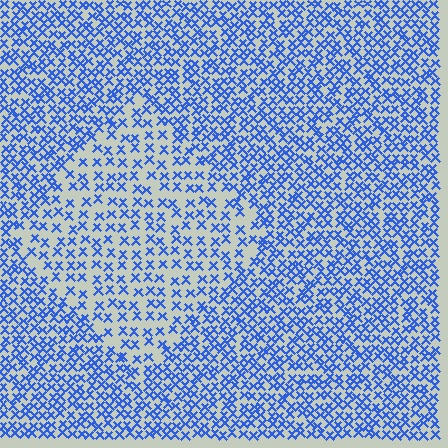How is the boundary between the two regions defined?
The boundary is defined by a change in element density (approximately 1.8x ratio). All elements are the same color, size, and shape.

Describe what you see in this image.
The image contains small blue elements arranged at two different densities. A diamond-shaped region is visible where the elements are less densely packed than the surrounding area.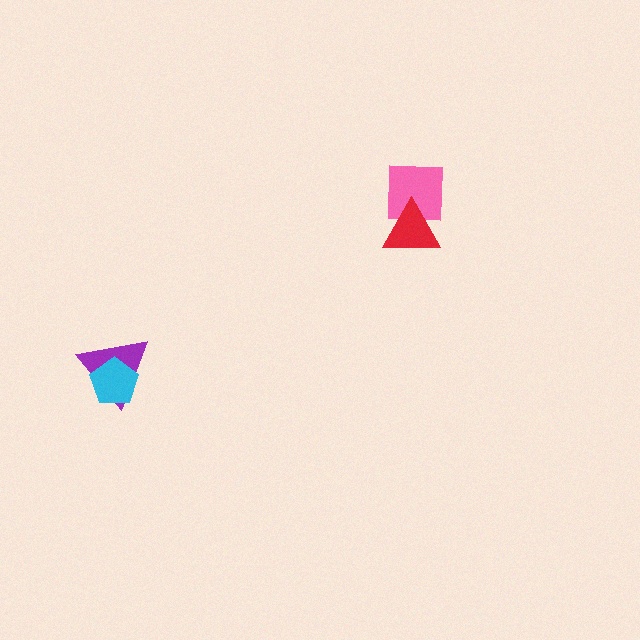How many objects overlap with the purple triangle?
1 object overlaps with the purple triangle.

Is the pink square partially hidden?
Yes, it is partially covered by another shape.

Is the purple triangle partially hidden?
Yes, it is partially covered by another shape.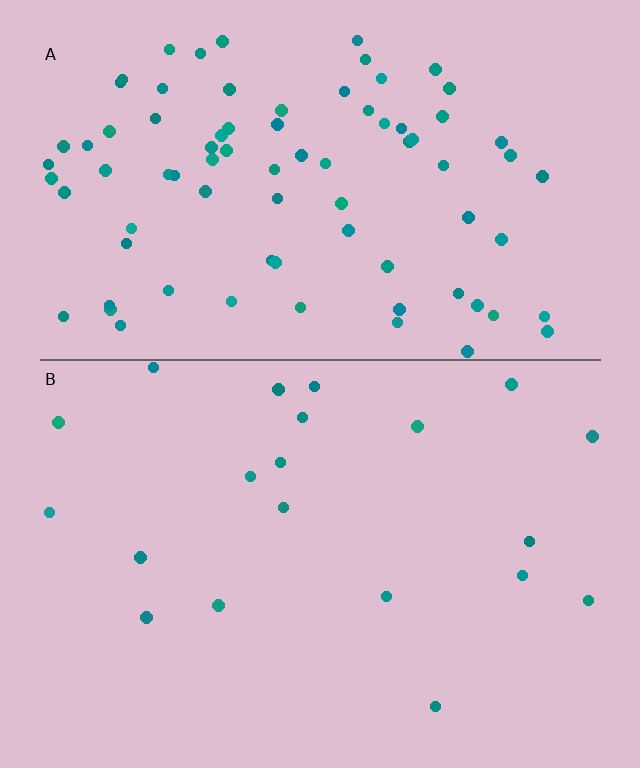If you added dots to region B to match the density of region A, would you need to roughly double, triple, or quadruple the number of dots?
Approximately quadruple.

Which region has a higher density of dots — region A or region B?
A (the top).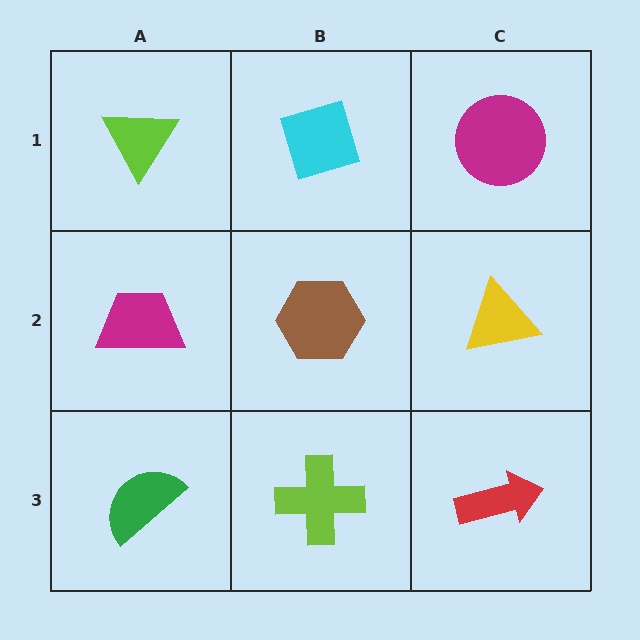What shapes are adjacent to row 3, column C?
A yellow triangle (row 2, column C), a lime cross (row 3, column B).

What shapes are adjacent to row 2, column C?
A magenta circle (row 1, column C), a red arrow (row 3, column C), a brown hexagon (row 2, column B).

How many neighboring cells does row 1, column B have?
3.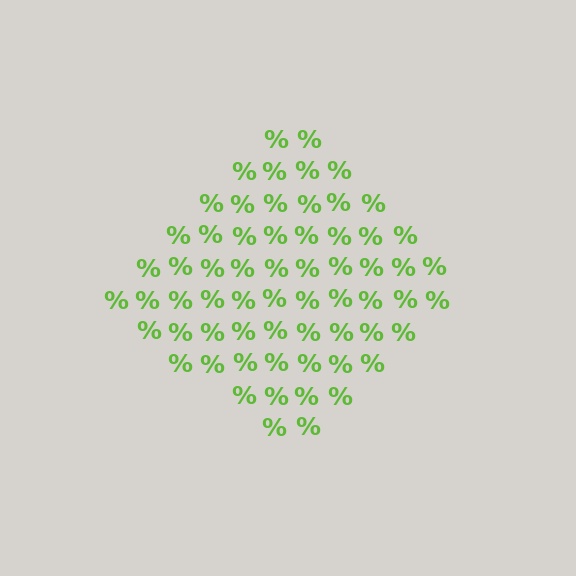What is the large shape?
The large shape is a diamond.